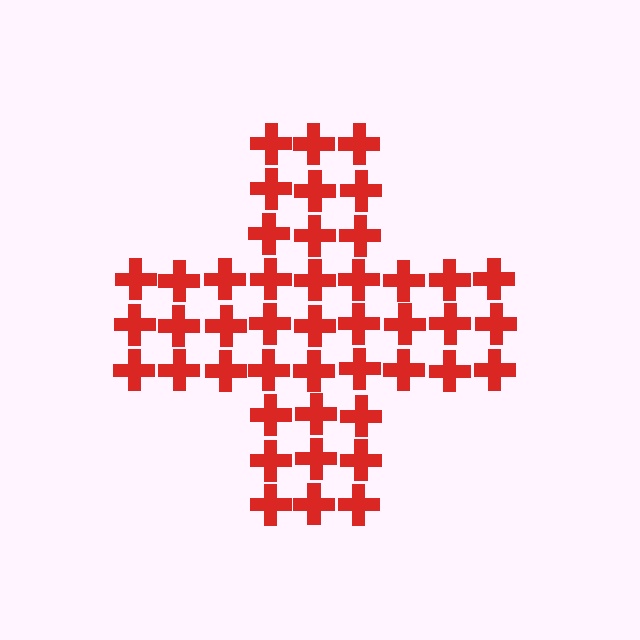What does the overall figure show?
The overall figure shows a cross.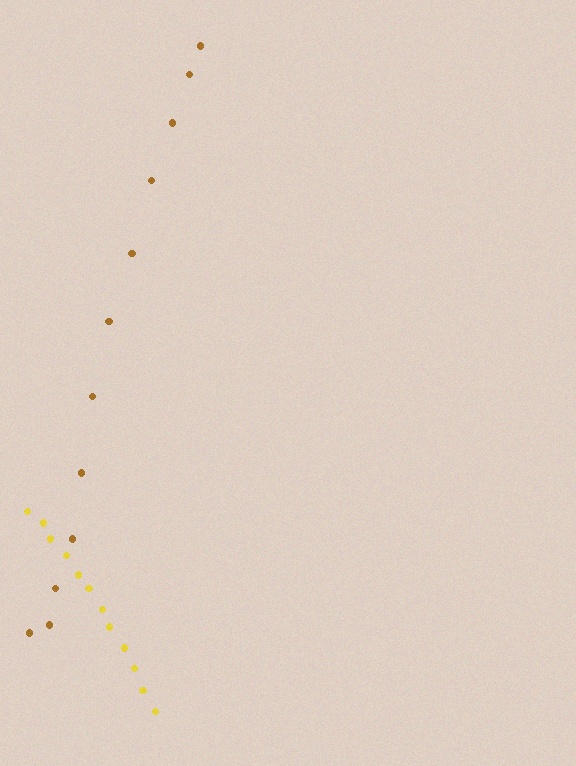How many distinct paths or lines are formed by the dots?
There are 2 distinct paths.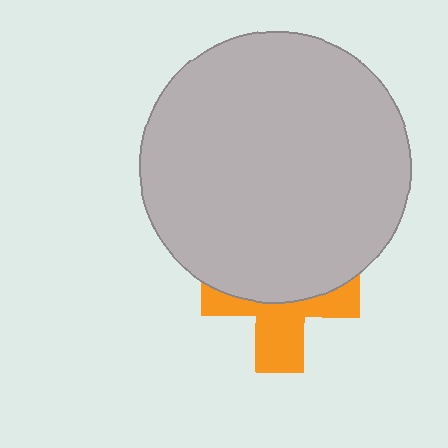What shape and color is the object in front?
The object in front is a light gray circle.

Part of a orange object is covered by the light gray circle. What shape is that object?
It is a cross.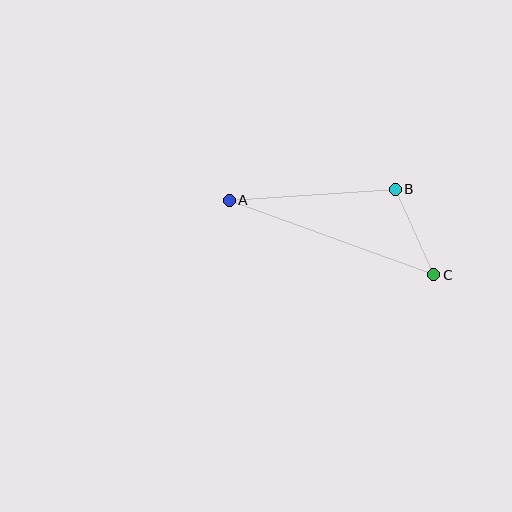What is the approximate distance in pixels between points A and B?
The distance between A and B is approximately 167 pixels.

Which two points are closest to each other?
Points B and C are closest to each other.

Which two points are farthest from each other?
Points A and C are farthest from each other.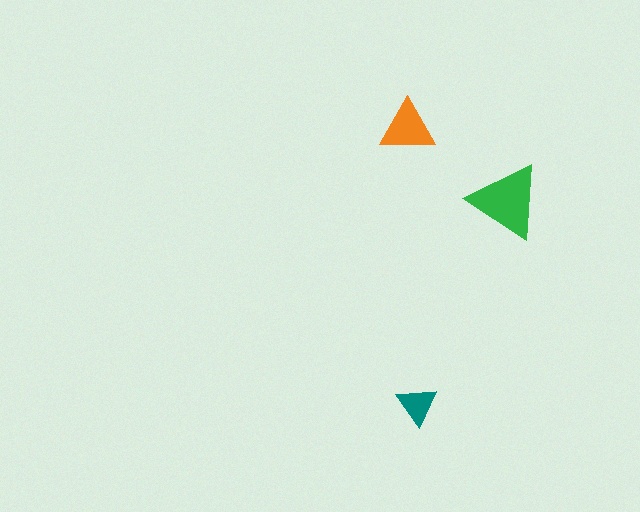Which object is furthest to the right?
The green triangle is rightmost.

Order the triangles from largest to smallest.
the green one, the orange one, the teal one.